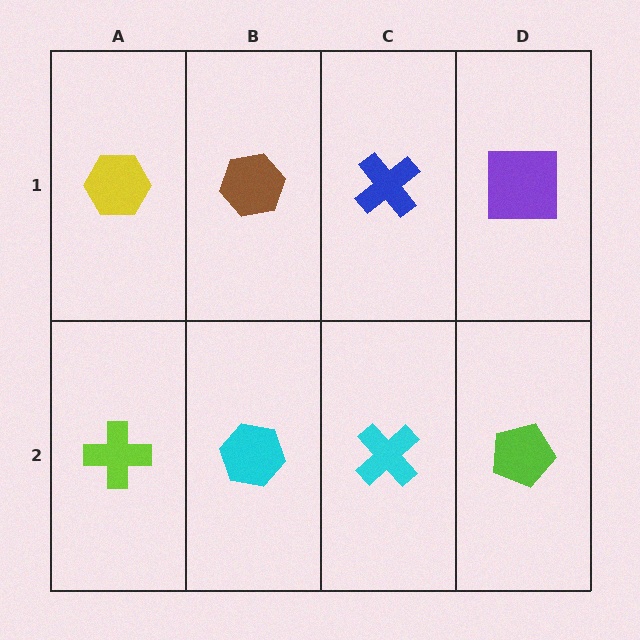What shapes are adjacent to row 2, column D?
A purple square (row 1, column D), a cyan cross (row 2, column C).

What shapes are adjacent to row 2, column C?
A blue cross (row 1, column C), a cyan hexagon (row 2, column B), a lime pentagon (row 2, column D).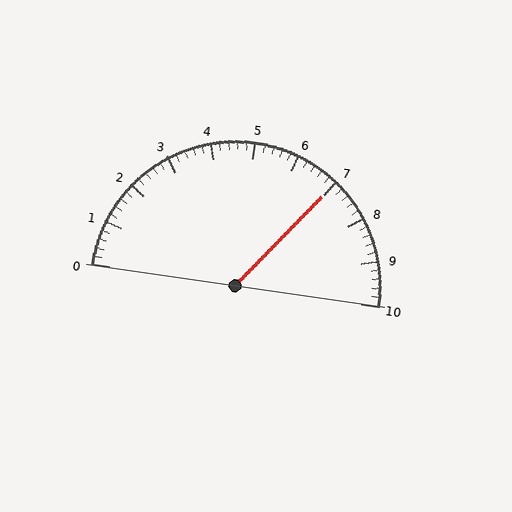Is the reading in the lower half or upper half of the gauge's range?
The reading is in the upper half of the range (0 to 10).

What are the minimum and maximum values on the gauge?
The gauge ranges from 0 to 10.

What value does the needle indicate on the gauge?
The needle indicates approximately 7.0.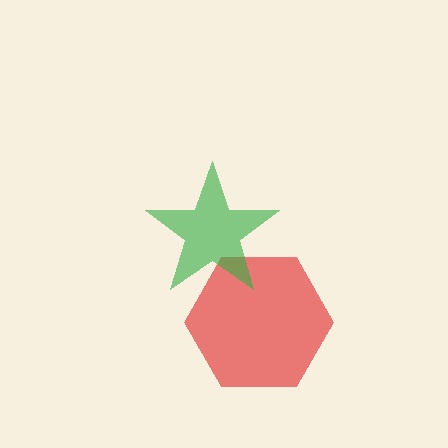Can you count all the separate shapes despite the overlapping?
Yes, there are 2 separate shapes.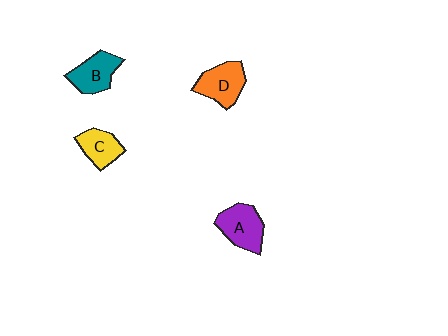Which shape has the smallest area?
Shape C (yellow).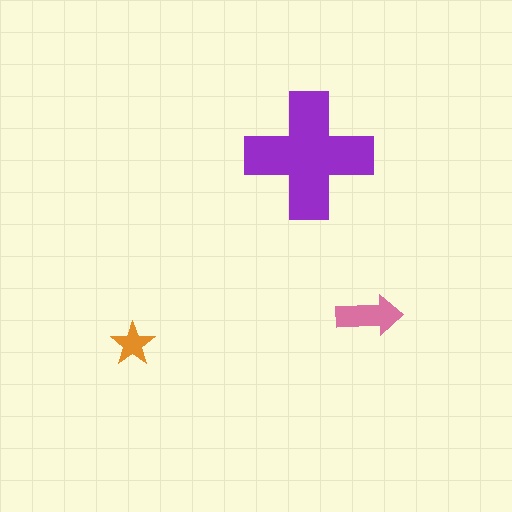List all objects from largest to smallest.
The purple cross, the pink arrow, the orange star.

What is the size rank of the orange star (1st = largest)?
3rd.